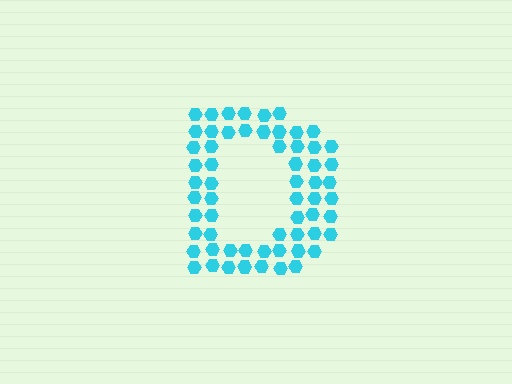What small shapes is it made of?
It is made of small hexagons.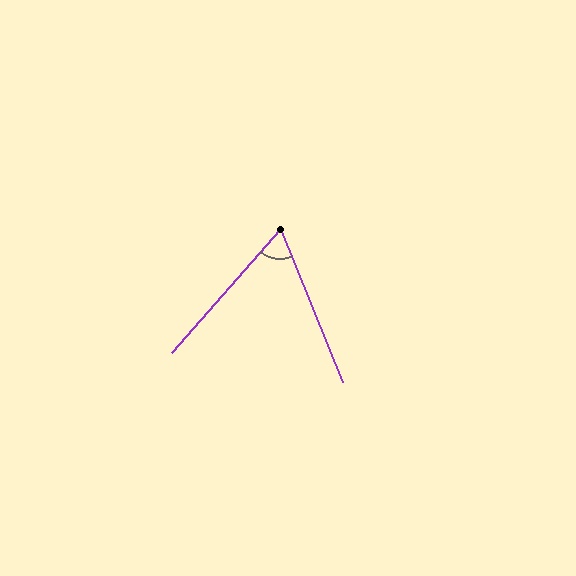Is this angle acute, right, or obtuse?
It is acute.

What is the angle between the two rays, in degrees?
Approximately 63 degrees.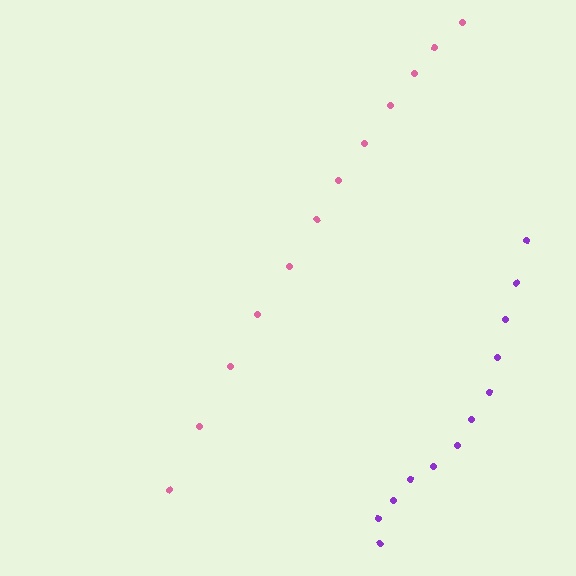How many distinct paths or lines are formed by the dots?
There are 2 distinct paths.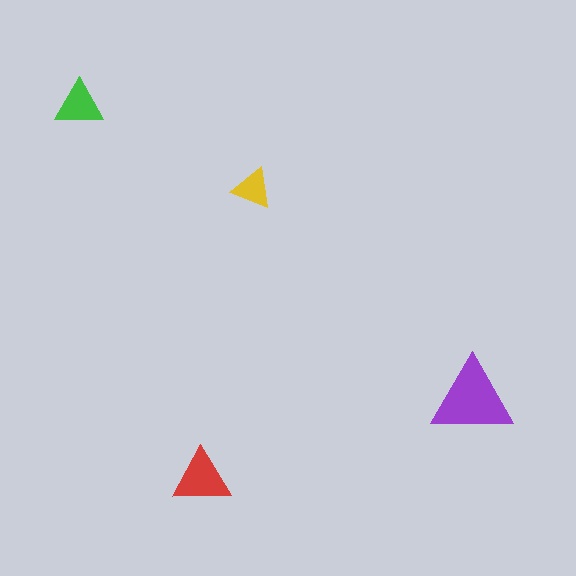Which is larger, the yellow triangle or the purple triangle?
The purple one.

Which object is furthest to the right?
The purple triangle is rightmost.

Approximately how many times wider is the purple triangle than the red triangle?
About 1.5 times wider.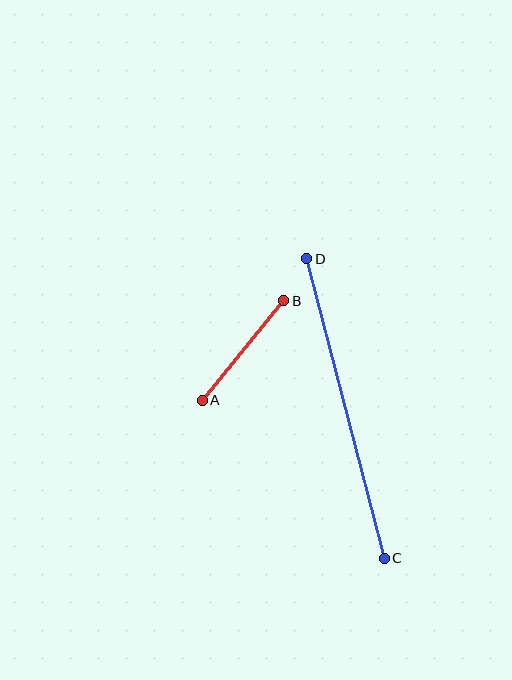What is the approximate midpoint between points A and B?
The midpoint is at approximately (243, 351) pixels.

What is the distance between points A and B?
The distance is approximately 129 pixels.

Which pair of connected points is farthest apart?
Points C and D are farthest apart.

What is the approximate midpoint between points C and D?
The midpoint is at approximately (346, 409) pixels.